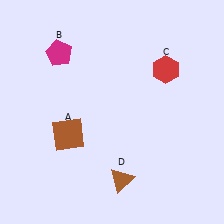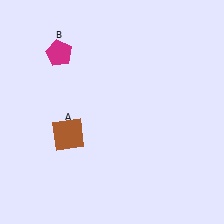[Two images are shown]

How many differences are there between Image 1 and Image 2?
There are 2 differences between the two images.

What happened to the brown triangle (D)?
The brown triangle (D) was removed in Image 2. It was in the bottom-right area of Image 1.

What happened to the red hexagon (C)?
The red hexagon (C) was removed in Image 2. It was in the top-right area of Image 1.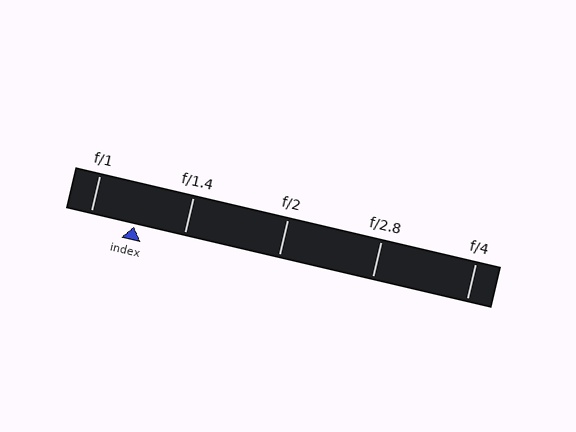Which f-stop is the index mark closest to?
The index mark is closest to f/1.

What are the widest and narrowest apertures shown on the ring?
The widest aperture shown is f/1 and the narrowest is f/4.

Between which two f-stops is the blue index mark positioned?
The index mark is between f/1 and f/1.4.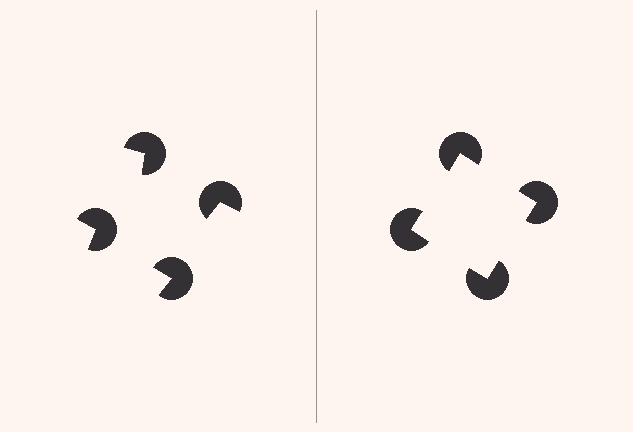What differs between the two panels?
The pac-man discs are positioned identically on both sides; only the wedge orientations differ. On the right they align to a square; on the left they are misaligned.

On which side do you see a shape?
An illusory square appears on the right side. On the left side the wedge cuts are rotated, so no coherent shape forms.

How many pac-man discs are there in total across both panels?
8 — 4 on each side.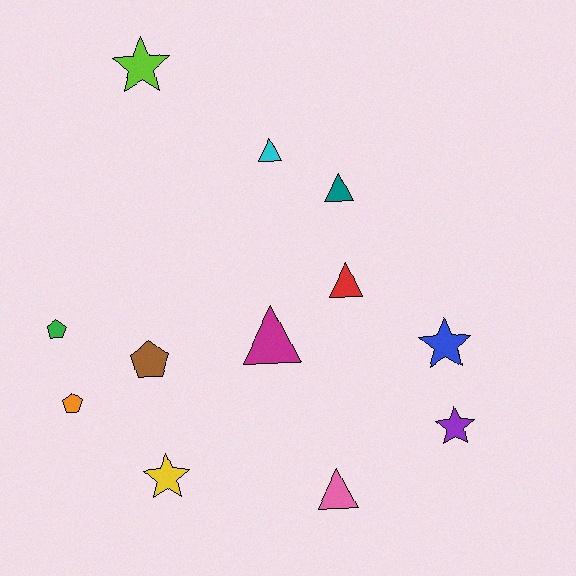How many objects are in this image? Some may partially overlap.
There are 12 objects.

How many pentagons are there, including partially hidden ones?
There are 3 pentagons.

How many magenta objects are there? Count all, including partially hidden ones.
There is 1 magenta object.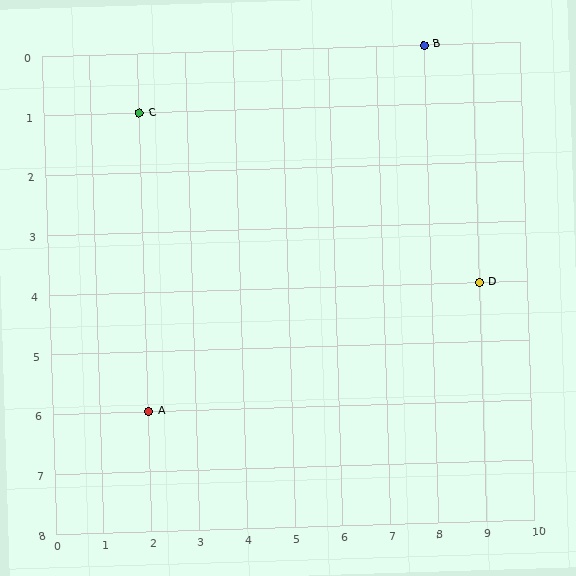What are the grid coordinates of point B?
Point B is at grid coordinates (8, 0).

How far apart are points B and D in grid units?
Points B and D are 1 column and 4 rows apart (about 4.1 grid units diagonally).